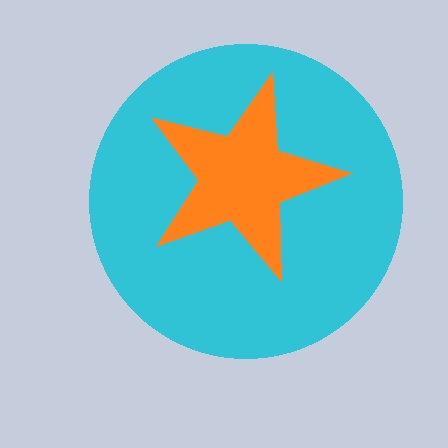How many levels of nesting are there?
2.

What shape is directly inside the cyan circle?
The orange star.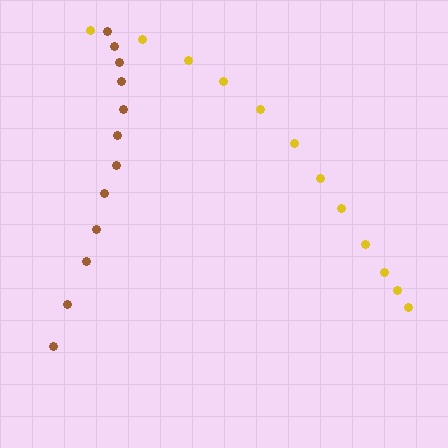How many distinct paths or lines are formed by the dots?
There are 2 distinct paths.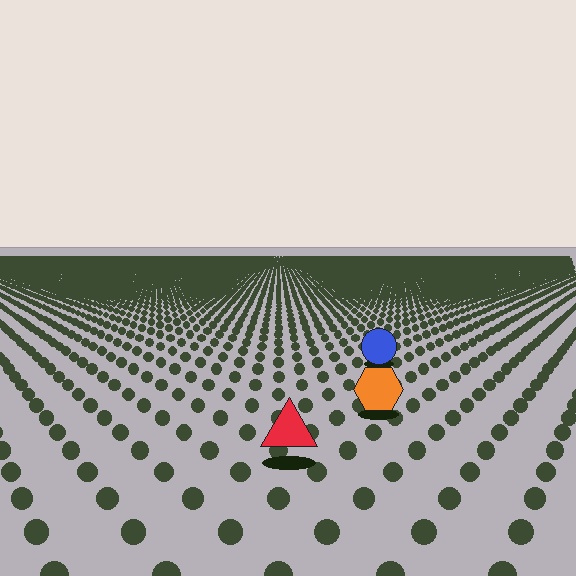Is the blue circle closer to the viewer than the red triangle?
No. The red triangle is closer — you can tell from the texture gradient: the ground texture is coarser near it.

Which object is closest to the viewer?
The red triangle is closest. The texture marks near it are larger and more spread out.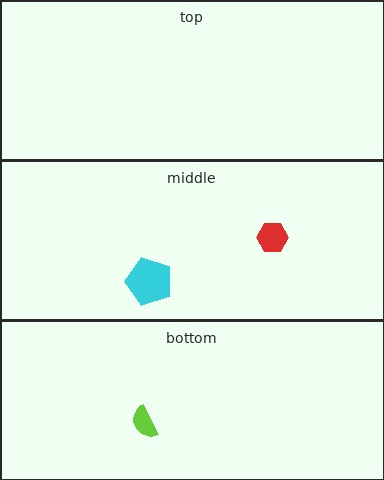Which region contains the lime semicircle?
The bottom region.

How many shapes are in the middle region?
2.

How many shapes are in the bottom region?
1.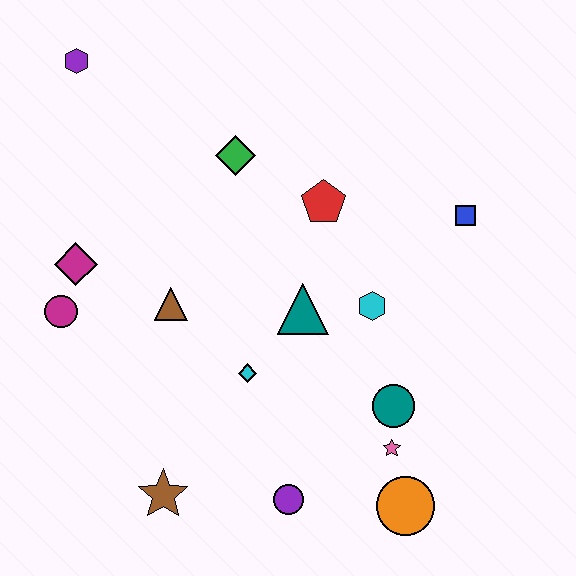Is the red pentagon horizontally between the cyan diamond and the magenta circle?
No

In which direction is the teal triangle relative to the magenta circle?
The teal triangle is to the right of the magenta circle.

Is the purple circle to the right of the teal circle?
No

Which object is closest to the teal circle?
The pink star is closest to the teal circle.